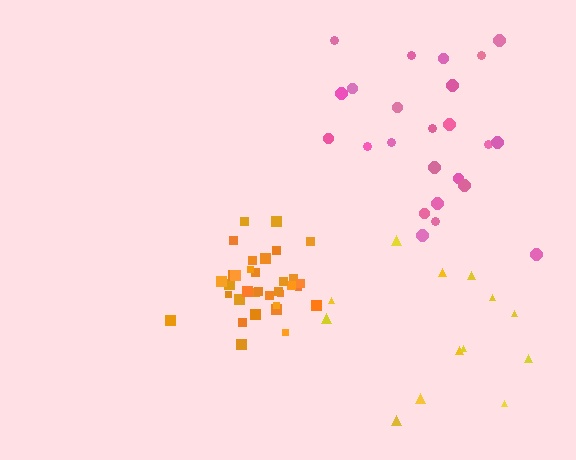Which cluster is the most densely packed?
Orange.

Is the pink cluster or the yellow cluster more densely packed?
Pink.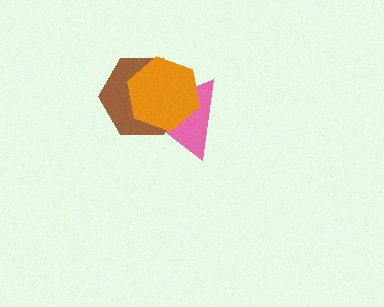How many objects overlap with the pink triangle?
2 objects overlap with the pink triangle.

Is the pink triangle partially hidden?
Yes, it is partially covered by another shape.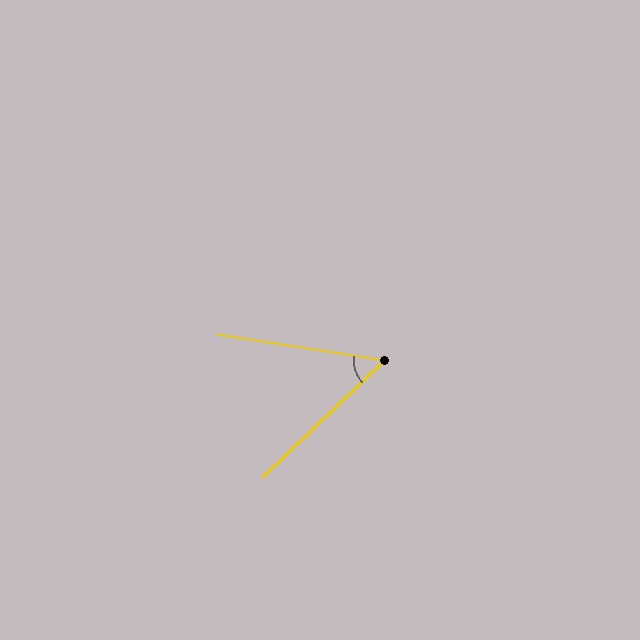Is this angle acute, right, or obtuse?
It is acute.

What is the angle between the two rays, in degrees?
Approximately 53 degrees.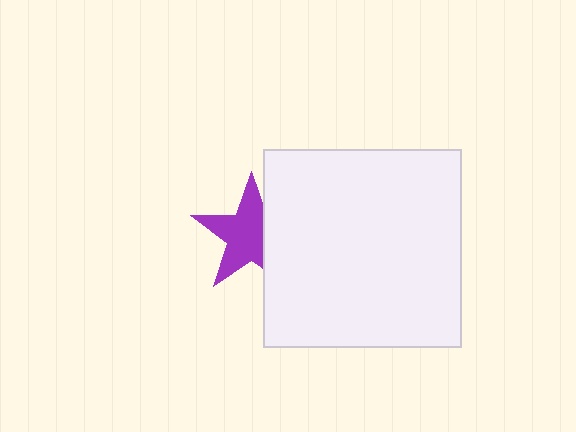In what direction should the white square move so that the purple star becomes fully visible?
The white square should move right. That is the shortest direction to clear the overlap and leave the purple star fully visible.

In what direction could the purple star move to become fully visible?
The purple star could move left. That would shift it out from behind the white square entirely.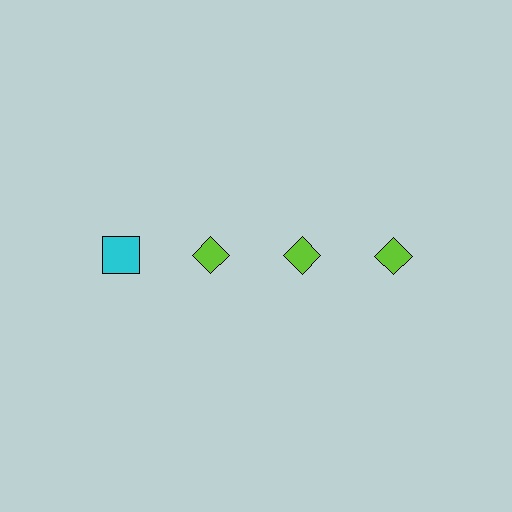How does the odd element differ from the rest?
It differs in both color (cyan instead of lime) and shape (square instead of diamond).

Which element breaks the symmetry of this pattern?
The cyan square in the top row, leftmost column breaks the symmetry. All other shapes are lime diamonds.